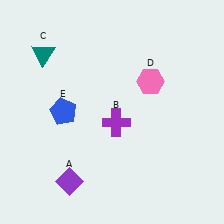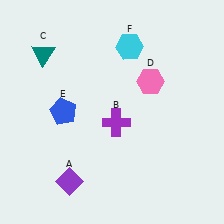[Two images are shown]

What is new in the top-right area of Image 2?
A cyan hexagon (F) was added in the top-right area of Image 2.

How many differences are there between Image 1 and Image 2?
There is 1 difference between the two images.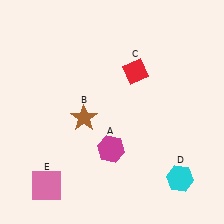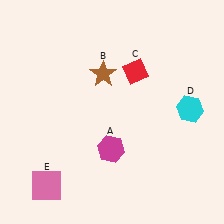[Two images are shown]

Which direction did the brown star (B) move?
The brown star (B) moved up.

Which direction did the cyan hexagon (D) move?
The cyan hexagon (D) moved up.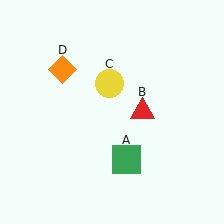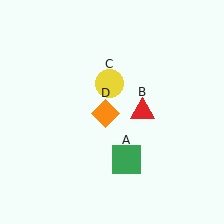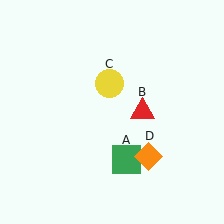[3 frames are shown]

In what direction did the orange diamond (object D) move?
The orange diamond (object D) moved down and to the right.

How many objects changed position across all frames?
1 object changed position: orange diamond (object D).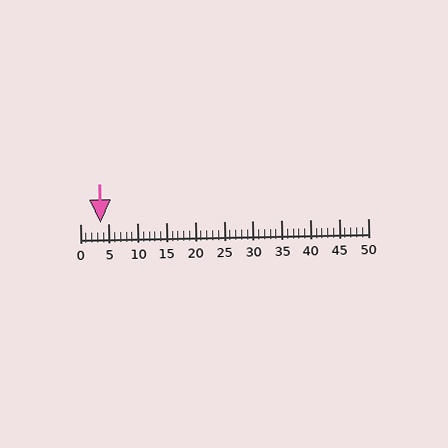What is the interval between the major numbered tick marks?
The major tick marks are spaced 5 units apart.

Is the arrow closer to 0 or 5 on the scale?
The arrow is closer to 5.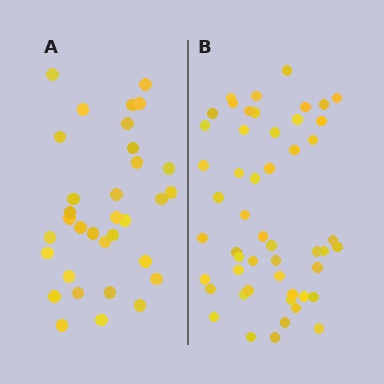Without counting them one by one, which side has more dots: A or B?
Region B (the right region) has more dots.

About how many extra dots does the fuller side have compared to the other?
Region B has approximately 20 more dots than region A.